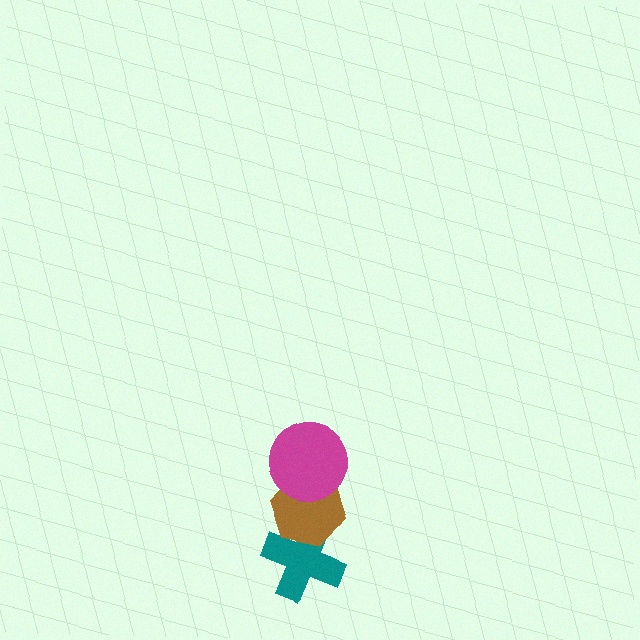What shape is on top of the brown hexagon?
The magenta circle is on top of the brown hexagon.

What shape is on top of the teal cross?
The brown hexagon is on top of the teal cross.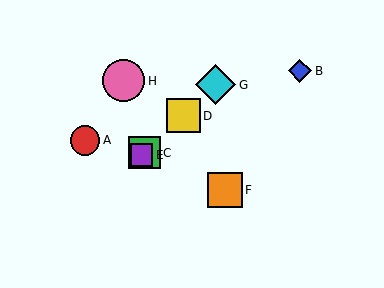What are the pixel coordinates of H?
Object H is at (124, 81).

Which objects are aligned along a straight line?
Objects C, D, E, G are aligned along a straight line.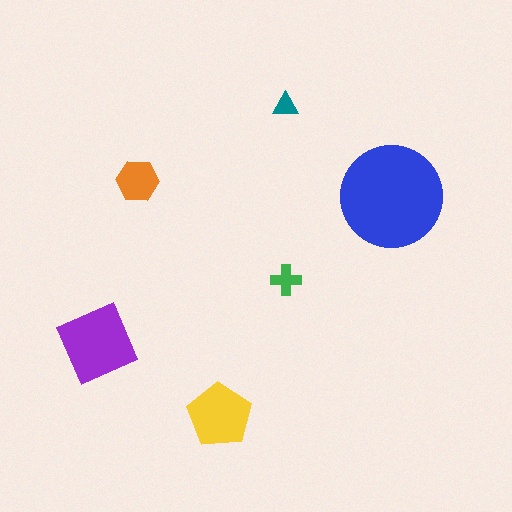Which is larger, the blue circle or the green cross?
The blue circle.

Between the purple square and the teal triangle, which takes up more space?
The purple square.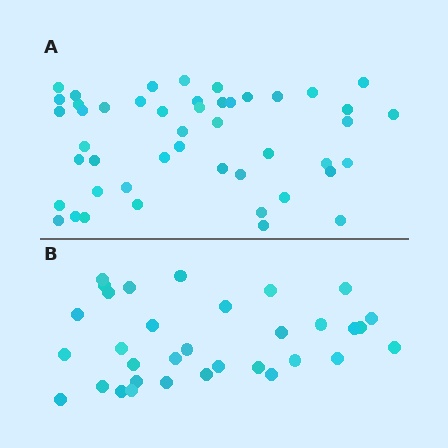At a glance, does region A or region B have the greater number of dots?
Region A (the top region) has more dots.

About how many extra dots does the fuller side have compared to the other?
Region A has approximately 15 more dots than region B.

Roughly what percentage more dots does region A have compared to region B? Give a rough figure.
About 40% more.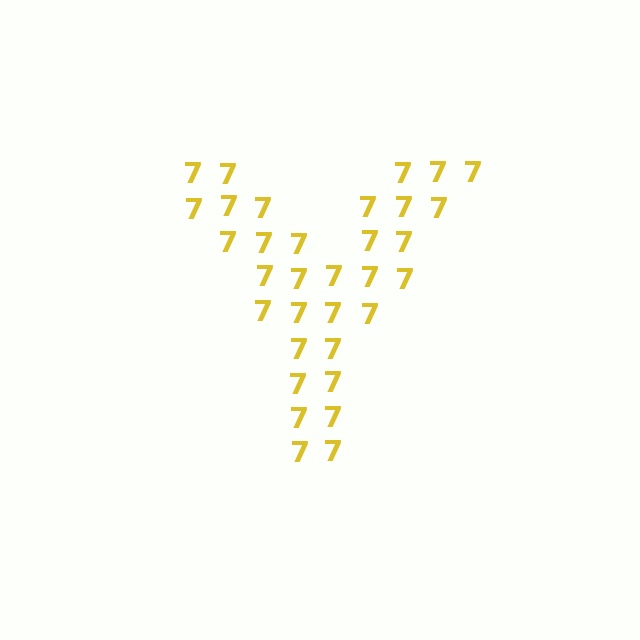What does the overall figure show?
The overall figure shows the letter Y.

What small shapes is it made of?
It is made of small digit 7's.